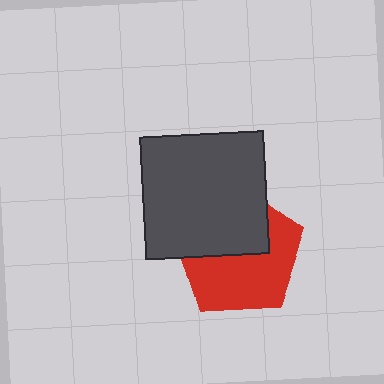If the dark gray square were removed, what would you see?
You would see the complete red pentagon.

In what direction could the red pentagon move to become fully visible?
The red pentagon could move down. That would shift it out from behind the dark gray square entirely.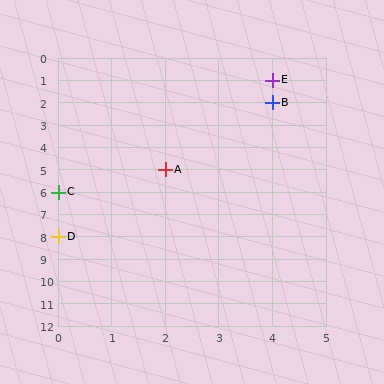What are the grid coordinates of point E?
Point E is at grid coordinates (4, 1).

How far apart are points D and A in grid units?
Points D and A are 2 columns and 3 rows apart (about 3.6 grid units diagonally).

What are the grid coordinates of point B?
Point B is at grid coordinates (4, 2).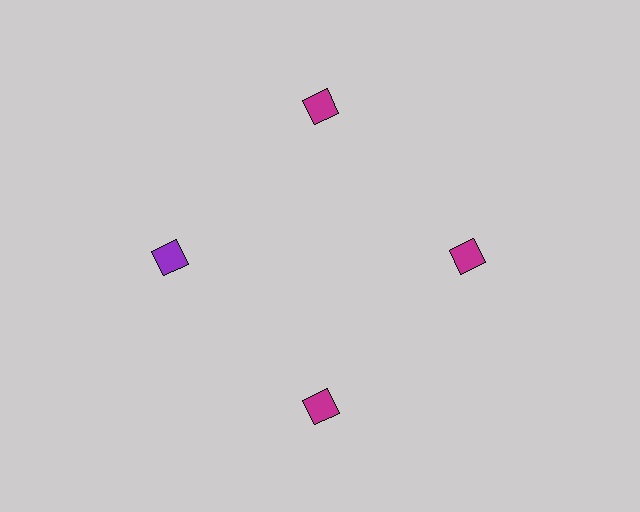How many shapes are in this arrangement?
There are 4 shapes arranged in a ring pattern.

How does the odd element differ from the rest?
It has a different color: purple instead of magenta.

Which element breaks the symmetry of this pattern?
The purple diamond at roughly the 9 o'clock position breaks the symmetry. All other shapes are magenta diamonds.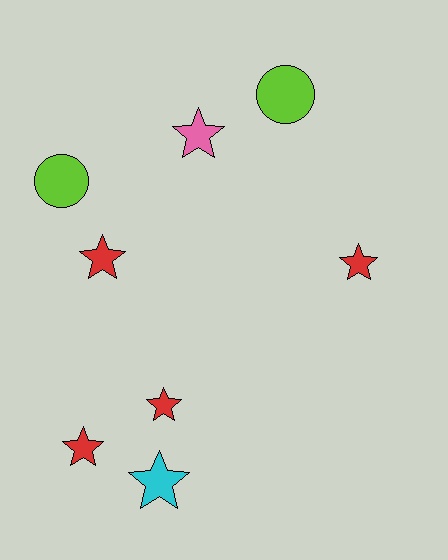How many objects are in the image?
There are 8 objects.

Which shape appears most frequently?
Star, with 6 objects.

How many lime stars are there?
There are no lime stars.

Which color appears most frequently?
Red, with 4 objects.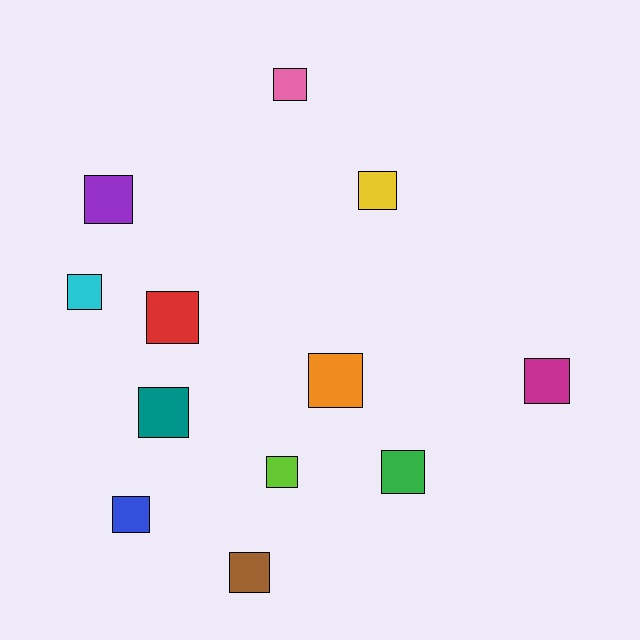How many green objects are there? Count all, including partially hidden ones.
There is 1 green object.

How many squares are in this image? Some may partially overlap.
There are 12 squares.